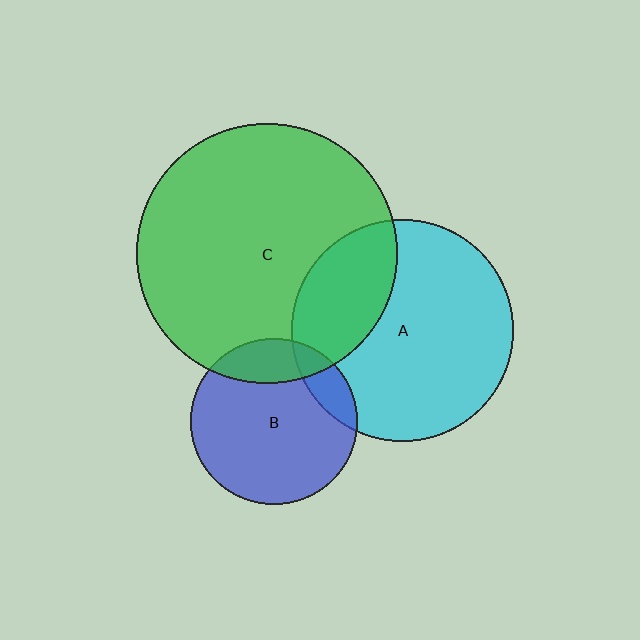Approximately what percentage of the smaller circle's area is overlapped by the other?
Approximately 15%.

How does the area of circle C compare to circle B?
Approximately 2.4 times.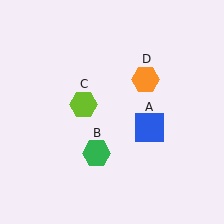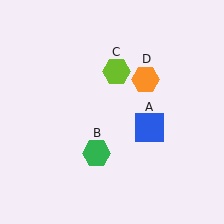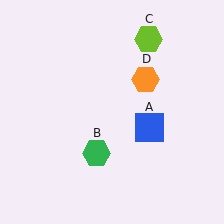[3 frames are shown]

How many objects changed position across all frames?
1 object changed position: lime hexagon (object C).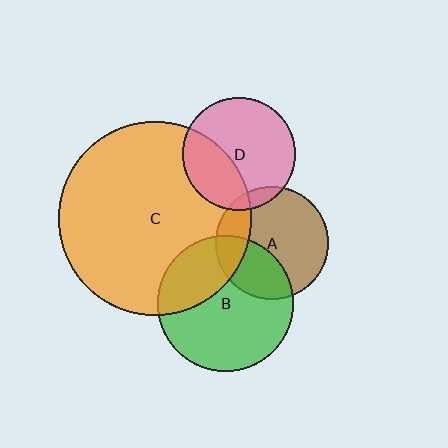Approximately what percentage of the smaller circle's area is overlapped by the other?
Approximately 35%.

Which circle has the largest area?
Circle C (orange).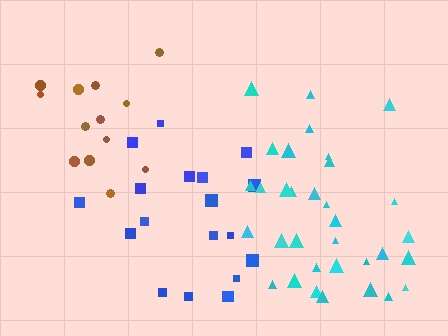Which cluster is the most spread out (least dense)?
Blue.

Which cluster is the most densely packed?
Brown.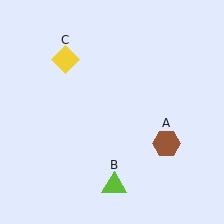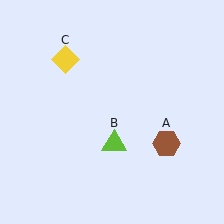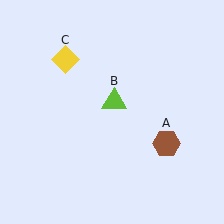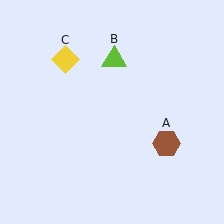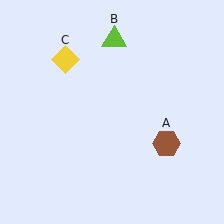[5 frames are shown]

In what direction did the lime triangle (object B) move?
The lime triangle (object B) moved up.